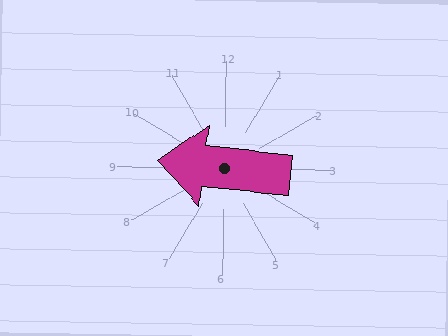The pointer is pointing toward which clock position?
Roughly 9 o'clock.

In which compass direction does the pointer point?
West.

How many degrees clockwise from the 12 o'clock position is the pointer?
Approximately 276 degrees.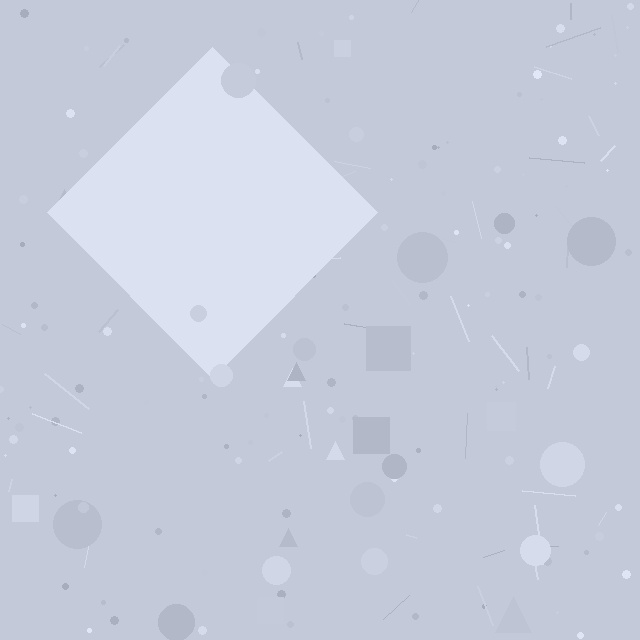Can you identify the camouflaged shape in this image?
The camouflaged shape is a diamond.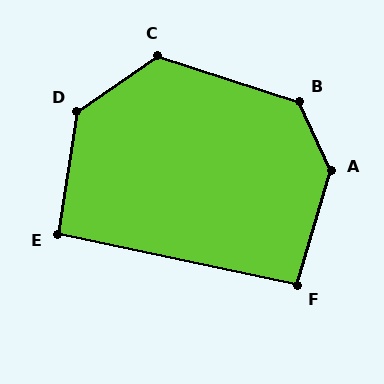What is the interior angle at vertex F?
Approximately 94 degrees (approximately right).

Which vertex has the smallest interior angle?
E, at approximately 93 degrees.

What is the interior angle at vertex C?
Approximately 128 degrees (obtuse).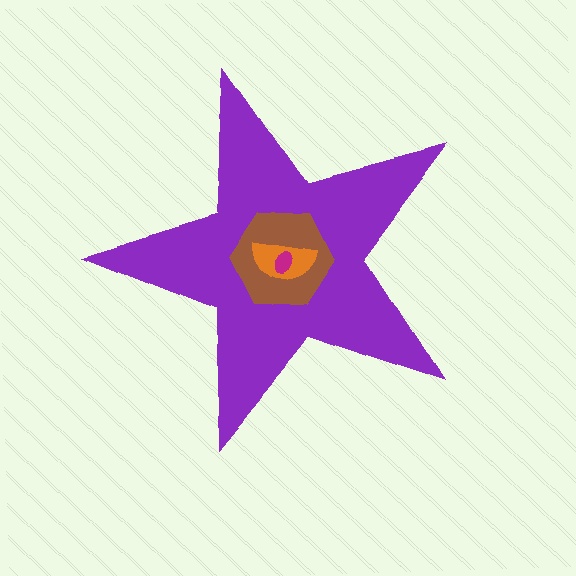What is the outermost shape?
The purple star.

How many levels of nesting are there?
4.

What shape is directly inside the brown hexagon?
The orange semicircle.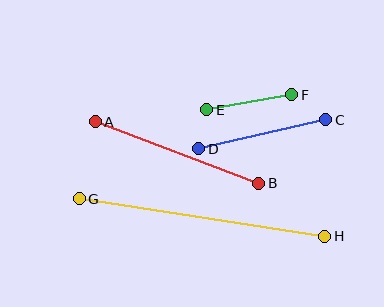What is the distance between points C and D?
The distance is approximately 130 pixels.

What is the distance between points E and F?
The distance is approximately 86 pixels.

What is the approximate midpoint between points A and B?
The midpoint is at approximately (177, 153) pixels.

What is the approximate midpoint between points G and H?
The midpoint is at approximately (202, 218) pixels.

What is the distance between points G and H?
The distance is approximately 248 pixels.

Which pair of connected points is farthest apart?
Points G and H are farthest apart.